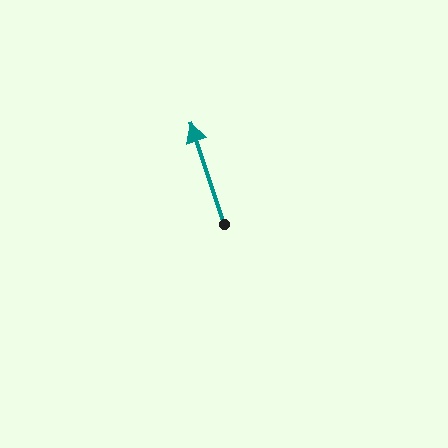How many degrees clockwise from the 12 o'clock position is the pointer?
Approximately 342 degrees.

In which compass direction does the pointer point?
North.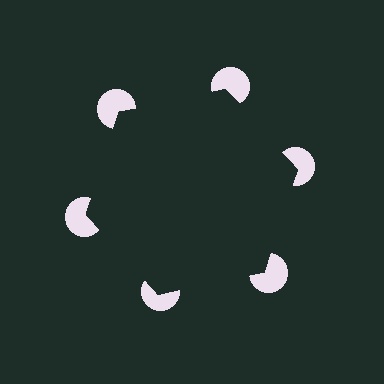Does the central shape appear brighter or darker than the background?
It typically appears slightly darker than the background, even though no actual brightness change is drawn.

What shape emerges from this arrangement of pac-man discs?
An illusory hexagon — its edges are inferred from the aligned wedge cuts in the pac-man discs, not physically drawn.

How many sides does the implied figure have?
6 sides.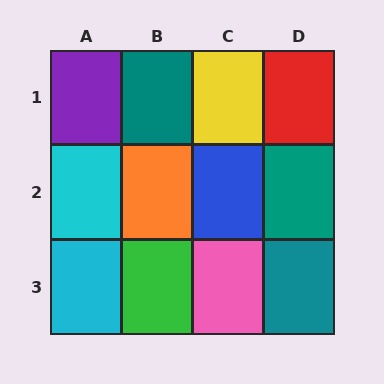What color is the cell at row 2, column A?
Cyan.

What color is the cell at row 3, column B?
Green.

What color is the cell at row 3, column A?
Cyan.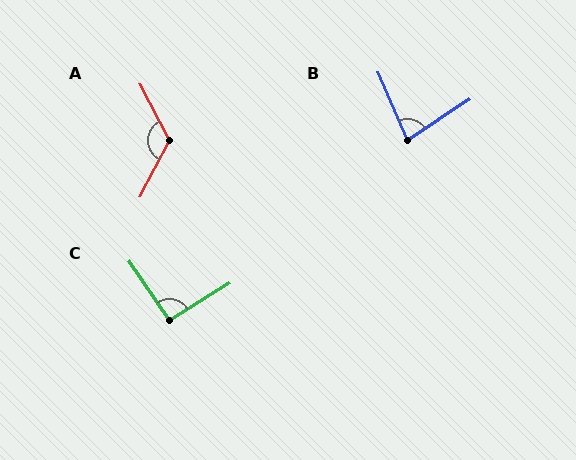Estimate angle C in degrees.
Approximately 93 degrees.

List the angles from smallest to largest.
B (80°), C (93°), A (125°).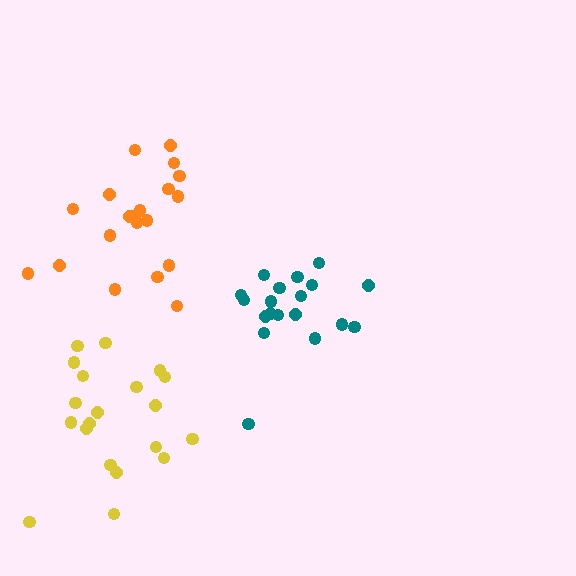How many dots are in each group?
Group 1: 19 dots, Group 2: 20 dots, Group 3: 20 dots (59 total).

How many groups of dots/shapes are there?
There are 3 groups.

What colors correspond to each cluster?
The clusters are colored: teal, yellow, orange.